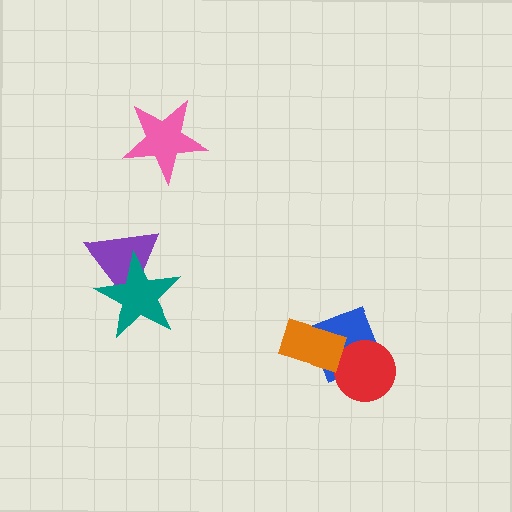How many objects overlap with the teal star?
1 object overlaps with the teal star.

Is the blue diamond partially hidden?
Yes, it is partially covered by another shape.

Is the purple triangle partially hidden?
Yes, it is partially covered by another shape.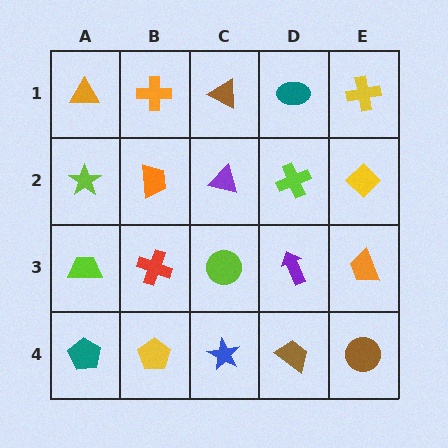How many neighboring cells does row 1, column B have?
3.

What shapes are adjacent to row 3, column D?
A lime cross (row 2, column D), a brown trapezoid (row 4, column D), a lime circle (row 3, column C), an orange trapezoid (row 3, column E).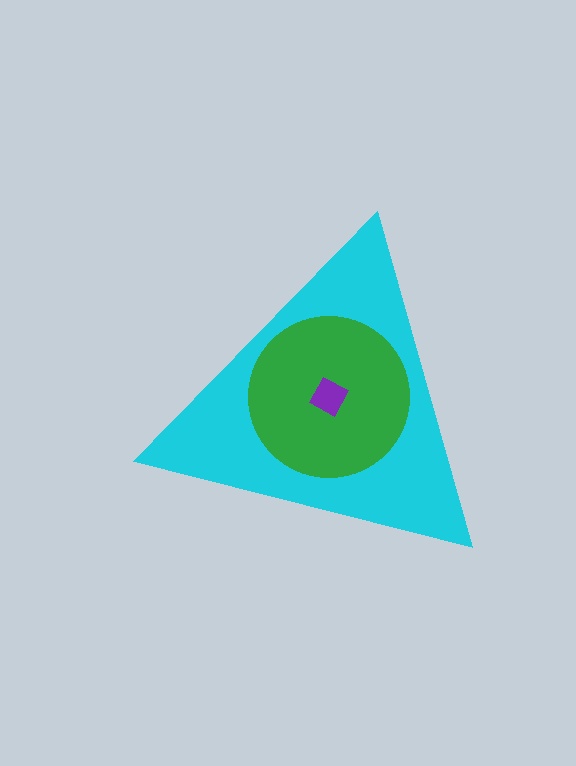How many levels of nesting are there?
3.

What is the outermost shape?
The cyan triangle.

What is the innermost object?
The purple diamond.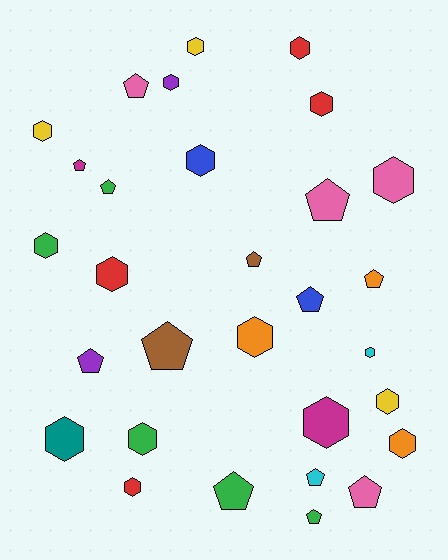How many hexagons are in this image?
There are 17 hexagons.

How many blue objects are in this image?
There are 2 blue objects.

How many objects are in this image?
There are 30 objects.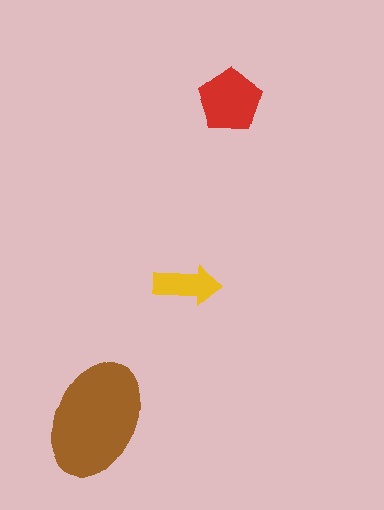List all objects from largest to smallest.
The brown ellipse, the red pentagon, the yellow arrow.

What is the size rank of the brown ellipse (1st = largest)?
1st.